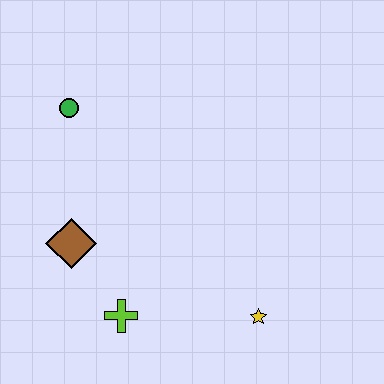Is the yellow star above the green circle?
No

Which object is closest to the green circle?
The brown diamond is closest to the green circle.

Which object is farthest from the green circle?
The yellow star is farthest from the green circle.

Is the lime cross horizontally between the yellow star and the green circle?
Yes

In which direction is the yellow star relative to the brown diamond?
The yellow star is to the right of the brown diamond.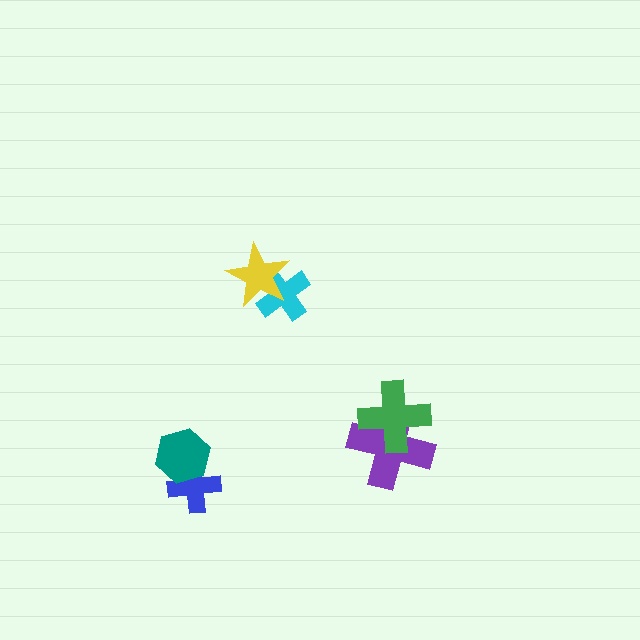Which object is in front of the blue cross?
The teal hexagon is in front of the blue cross.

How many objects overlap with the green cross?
1 object overlaps with the green cross.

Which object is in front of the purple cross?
The green cross is in front of the purple cross.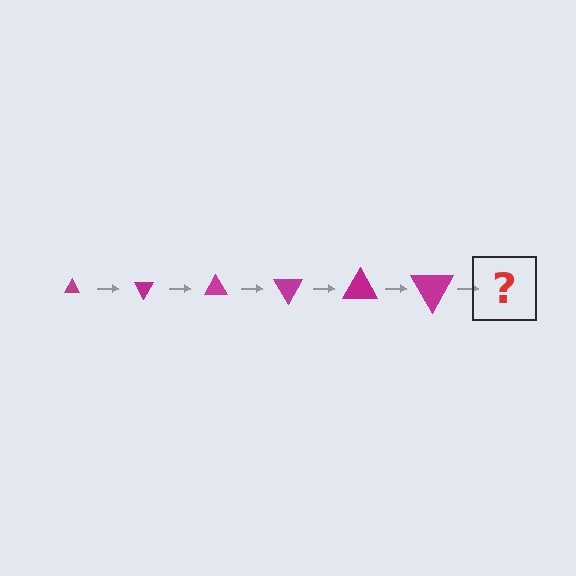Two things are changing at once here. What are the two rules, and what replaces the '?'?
The two rules are that the triangle grows larger each step and it rotates 60 degrees each step. The '?' should be a triangle, larger than the previous one and rotated 360 degrees from the start.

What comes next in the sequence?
The next element should be a triangle, larger than the previous one and rotated 360 degrees from the start.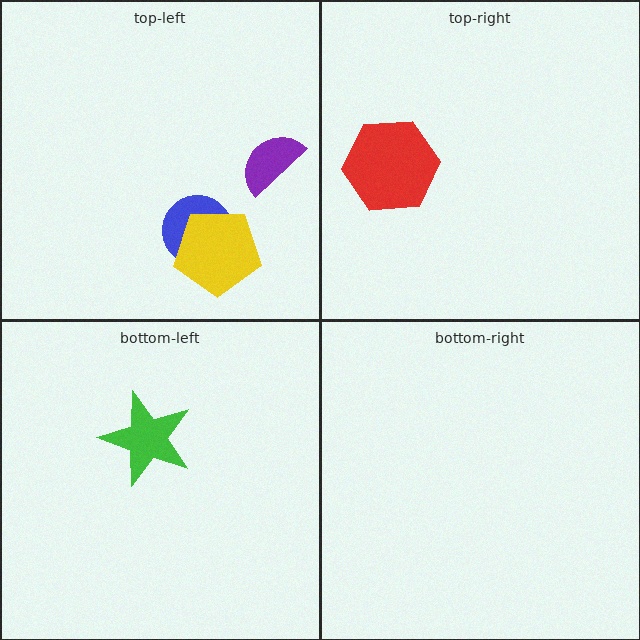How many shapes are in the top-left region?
3.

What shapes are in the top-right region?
The red hexagon.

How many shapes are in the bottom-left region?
1.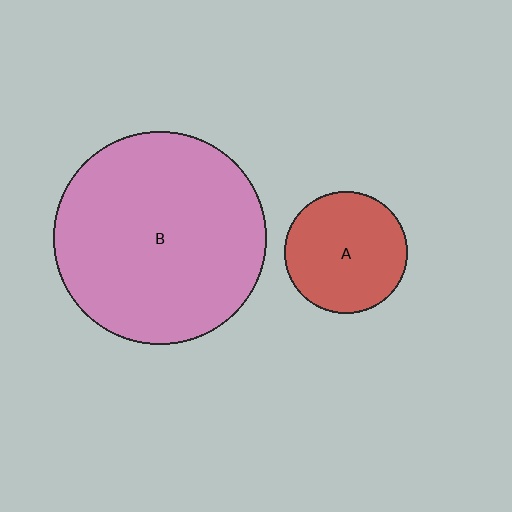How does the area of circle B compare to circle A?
Approximately 3.0 times.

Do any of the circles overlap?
No, none of the circles overlap.